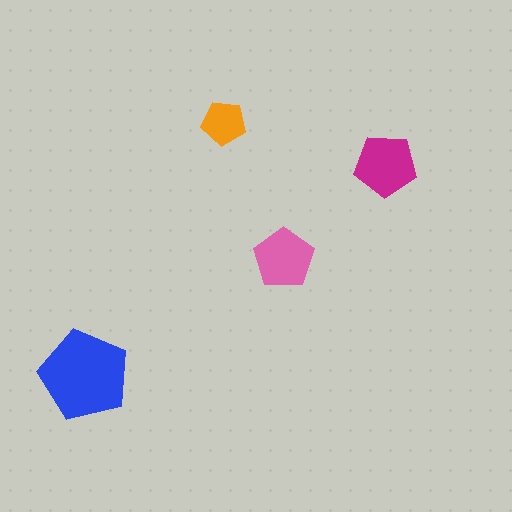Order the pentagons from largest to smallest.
the blue one, the magenta one, the pink one, the orange one.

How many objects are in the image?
There are 4 objects in the image.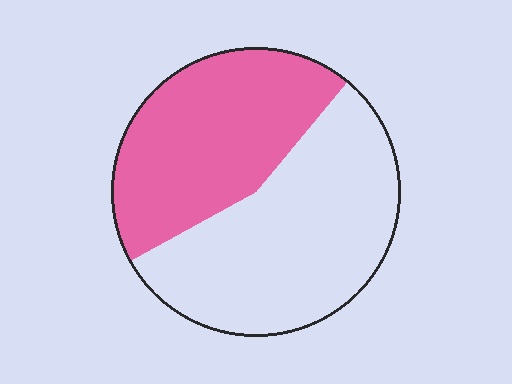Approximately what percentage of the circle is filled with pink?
Approximately 45%.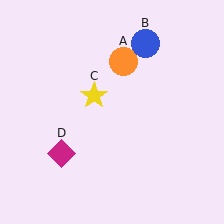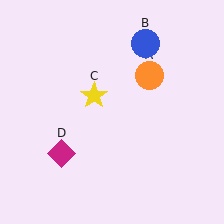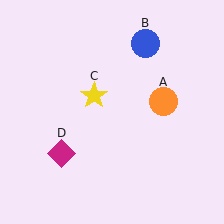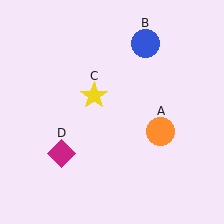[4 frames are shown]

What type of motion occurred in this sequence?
The orange circle (object A) rotated clockwise around the center of the scene.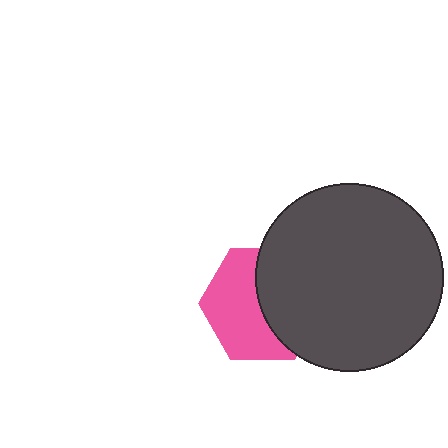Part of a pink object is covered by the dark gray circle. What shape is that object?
It is a hexagon.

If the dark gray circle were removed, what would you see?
You would see the complete pink hexagon.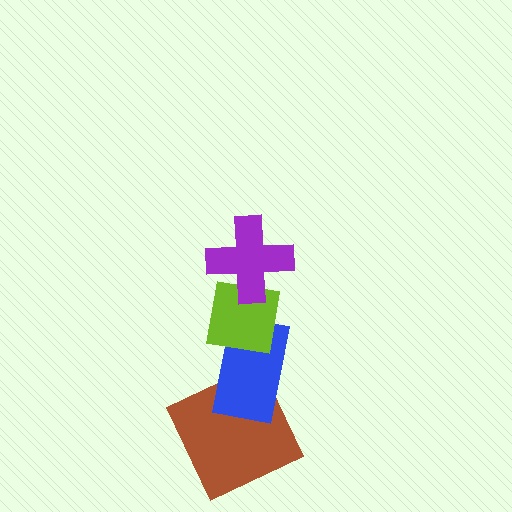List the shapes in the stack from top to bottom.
From top to bottom: the purple cross, the lime square, the blue rectangle, the brown square.